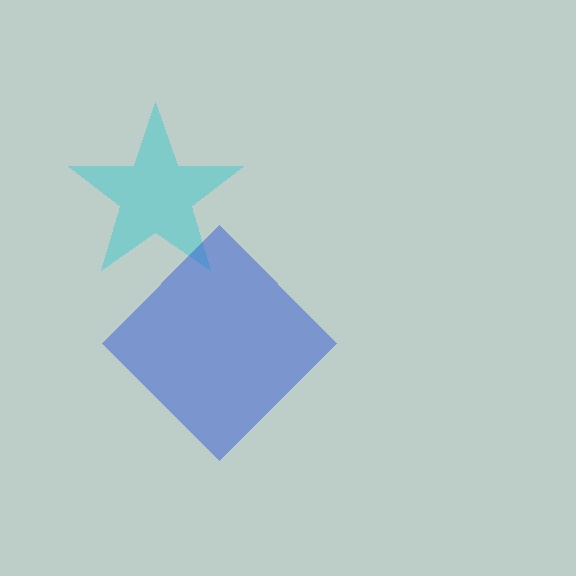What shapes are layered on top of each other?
The layered shapes are: a cyan star, a blue diamond.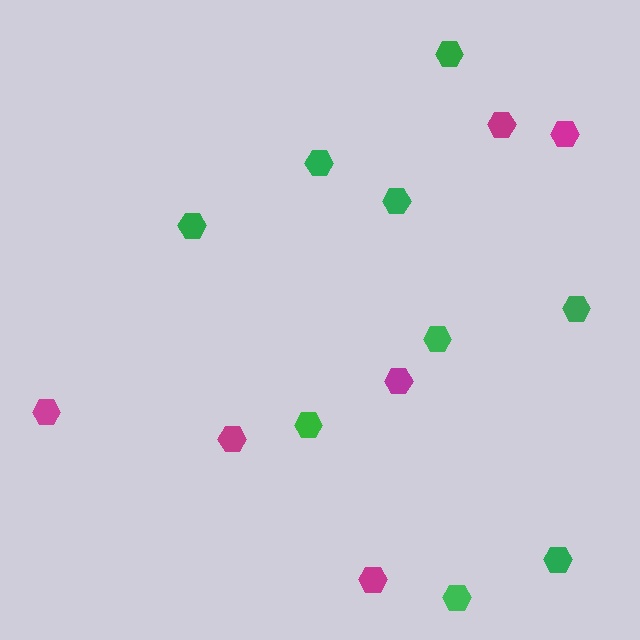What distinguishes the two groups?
There are 2 groups: one group of green hexagons (9) and one group of magenta hexagons (6).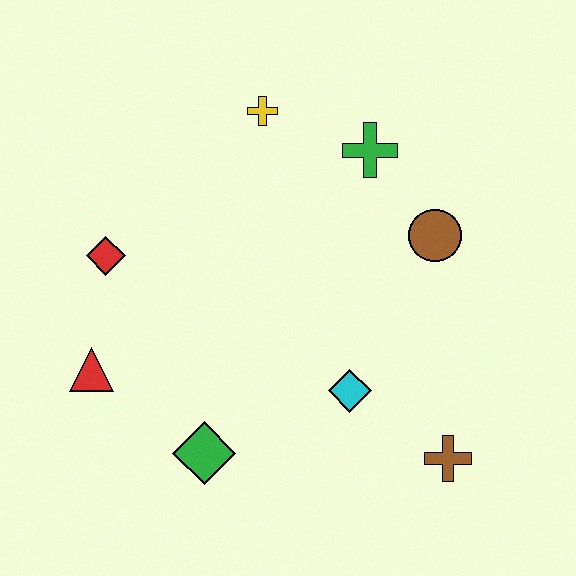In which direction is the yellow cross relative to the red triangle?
The yellow cross is above the red triangle.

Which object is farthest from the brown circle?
The red triangle is farthest from the brown circle.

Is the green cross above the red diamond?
Yes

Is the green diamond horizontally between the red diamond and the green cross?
Yes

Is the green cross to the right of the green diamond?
Yes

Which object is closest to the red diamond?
The red triangle is closest to the red diamond.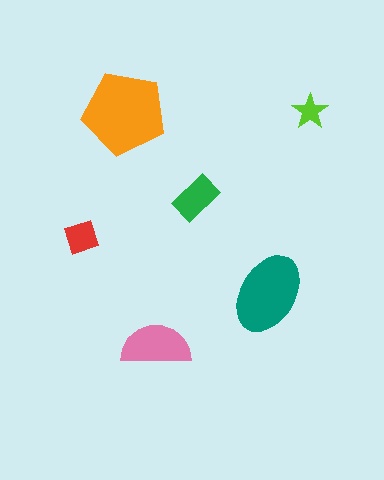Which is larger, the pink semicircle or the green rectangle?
The pink semicircle.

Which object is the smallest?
The lime star.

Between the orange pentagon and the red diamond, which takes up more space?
The orange pentagon.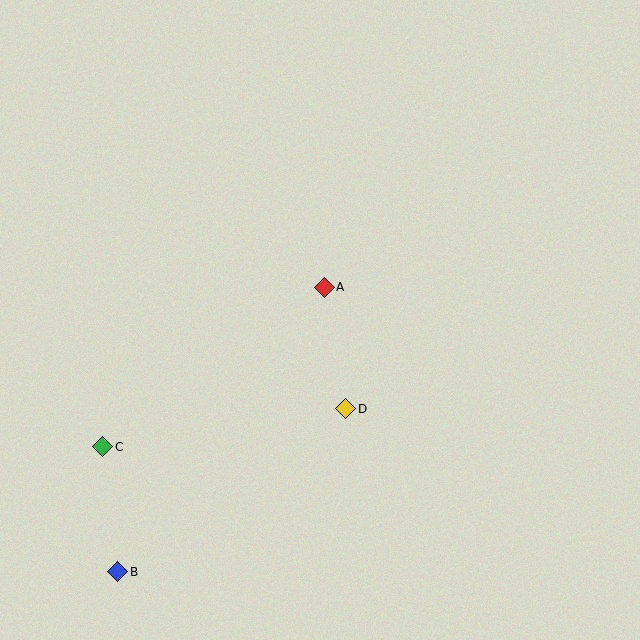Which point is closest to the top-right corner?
Point A is closest to the top-right corner.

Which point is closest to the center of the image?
Point A at (324, 287) is closest to the center.